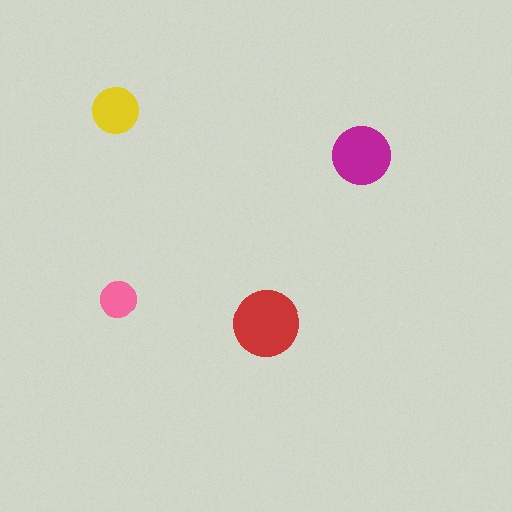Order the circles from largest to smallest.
the red one, the magenta one, the yellow one, the pink one.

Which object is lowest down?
The red circle is bottommost.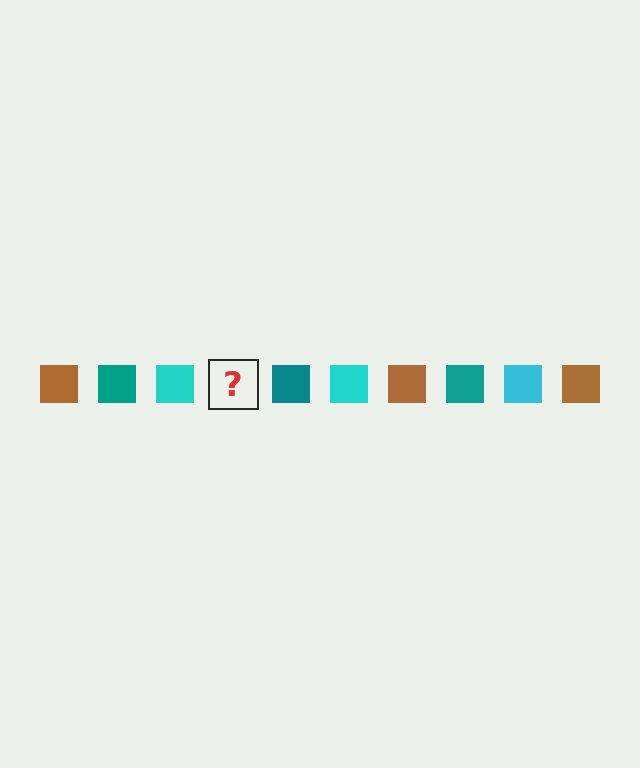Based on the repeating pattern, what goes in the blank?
The blank should be a brown square.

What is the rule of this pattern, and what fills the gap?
The rule is that the pattern cycles through brown, teal, cyan squares. The gap should be filled with a brown square.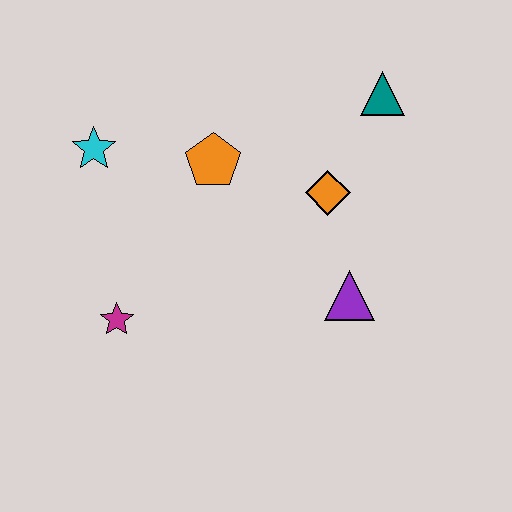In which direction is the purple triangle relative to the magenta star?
The purple triangle is to the right of the magenta star.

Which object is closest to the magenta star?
The cyan star is closest to the magenta star.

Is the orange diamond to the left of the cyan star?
No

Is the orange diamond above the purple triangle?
Yes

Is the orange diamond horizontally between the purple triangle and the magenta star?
Yes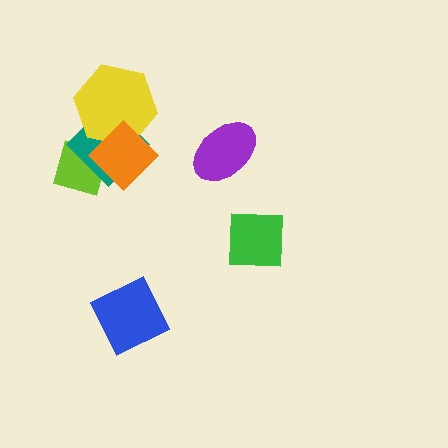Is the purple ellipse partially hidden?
No, no other shape covers it.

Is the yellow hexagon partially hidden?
Yes, it is partially covered by another shape.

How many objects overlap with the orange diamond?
3 objects overlap with the orange diamond.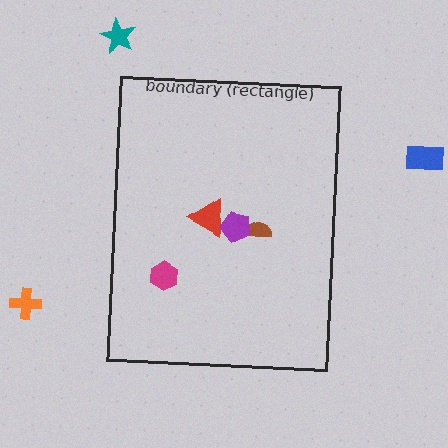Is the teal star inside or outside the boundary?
Outside.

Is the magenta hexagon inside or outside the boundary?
Inside.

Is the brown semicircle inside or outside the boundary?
Inside.